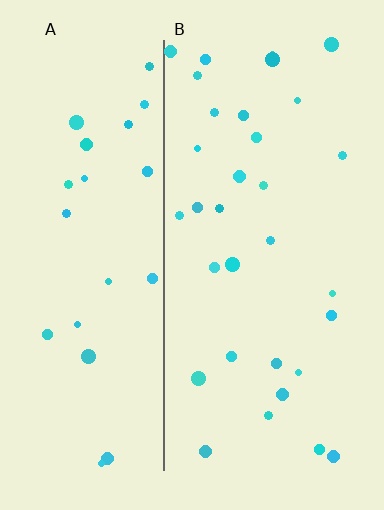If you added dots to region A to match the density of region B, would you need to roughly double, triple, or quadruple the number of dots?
Approximately double.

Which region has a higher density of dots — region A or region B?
B (the right).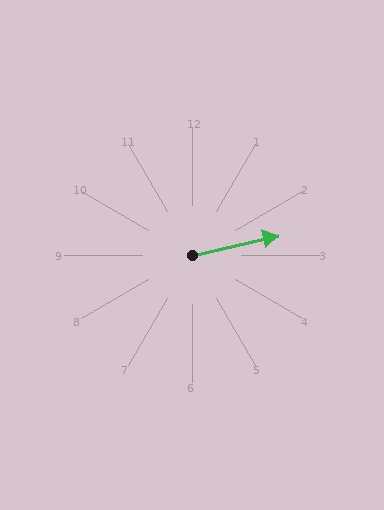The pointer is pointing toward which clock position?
Roughly 3 o'clock.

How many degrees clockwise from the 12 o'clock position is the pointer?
Approximately 77 degrees.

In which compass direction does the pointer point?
East.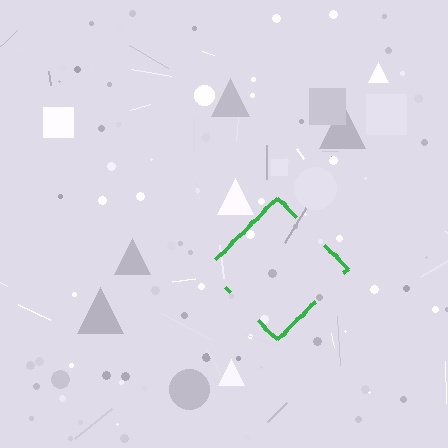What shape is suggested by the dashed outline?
The dashed outline suggests a diamond.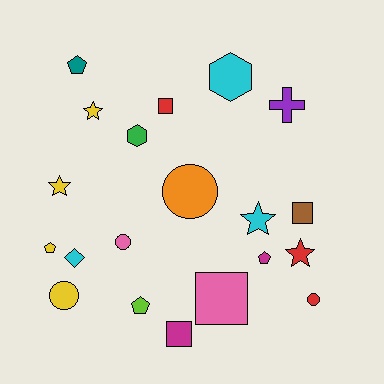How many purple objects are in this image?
There is 1 purple object.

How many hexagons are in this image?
There are 2 hexagons.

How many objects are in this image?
There are 20 objects.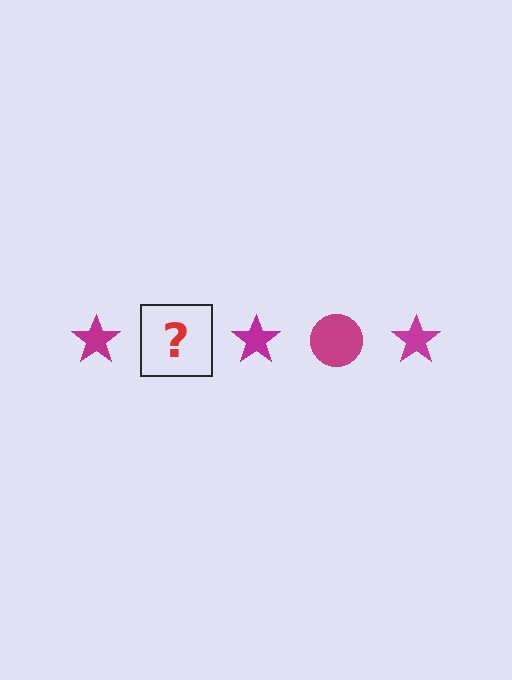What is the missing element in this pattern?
The missing element is a magenta circle.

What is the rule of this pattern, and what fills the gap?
The rule is that the pattern cycles through star, circle shapes in magenta. The gap should be filled with a magenta circle.